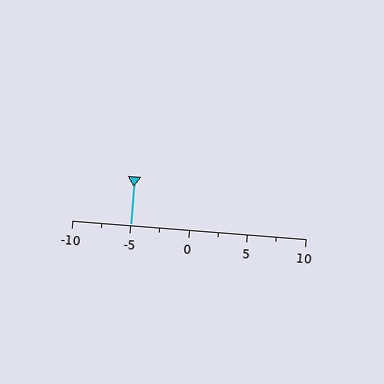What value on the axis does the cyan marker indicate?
The marker indicates approximately -5.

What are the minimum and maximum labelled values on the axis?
The axis runs from -10 to 10.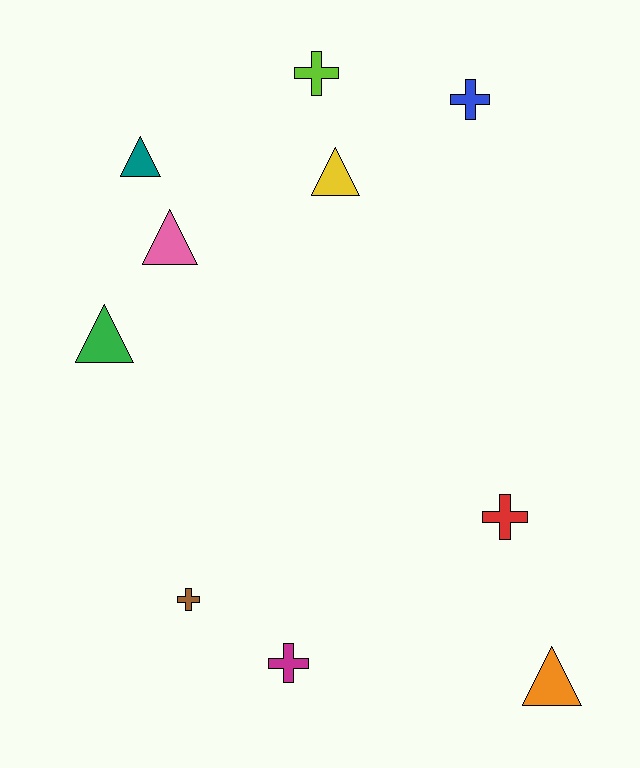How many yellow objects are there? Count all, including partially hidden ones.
There is 1 yellow object.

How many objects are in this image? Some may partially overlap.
There are 10 objects.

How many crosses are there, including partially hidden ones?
There are 5 crosses.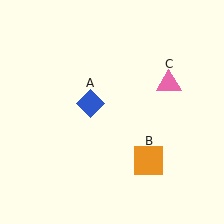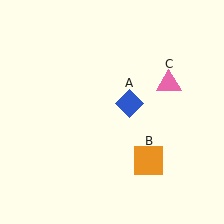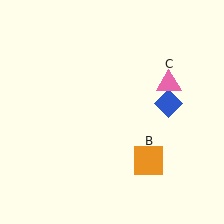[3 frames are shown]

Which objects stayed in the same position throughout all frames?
Orange square (object B) and pink triangle (object C) remained stationary.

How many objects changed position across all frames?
1 object changed position: blue diamond (object A).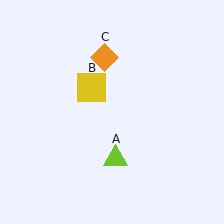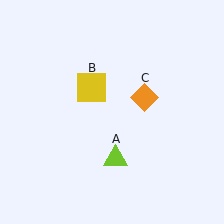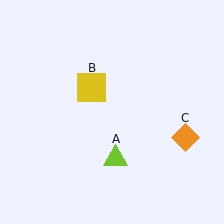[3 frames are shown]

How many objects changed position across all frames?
1 object changed position: orange diamond (object C).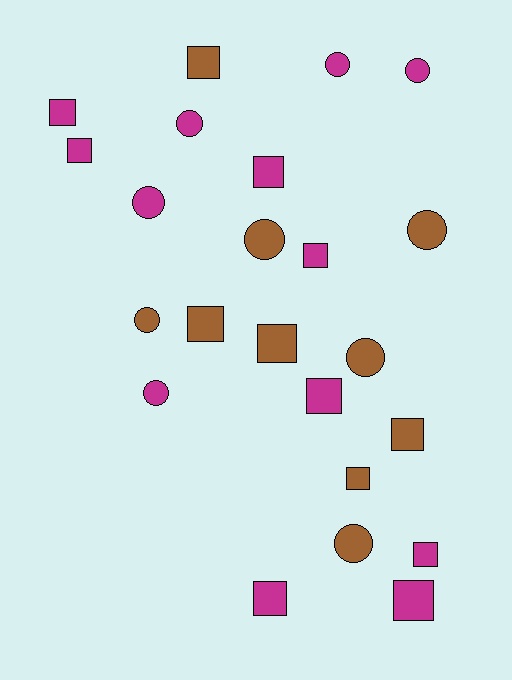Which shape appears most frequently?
Square, with 13 objects.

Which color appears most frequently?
Magenta, with 13 objects.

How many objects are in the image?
There are 23 objects.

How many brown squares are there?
There are 5 brown squares.